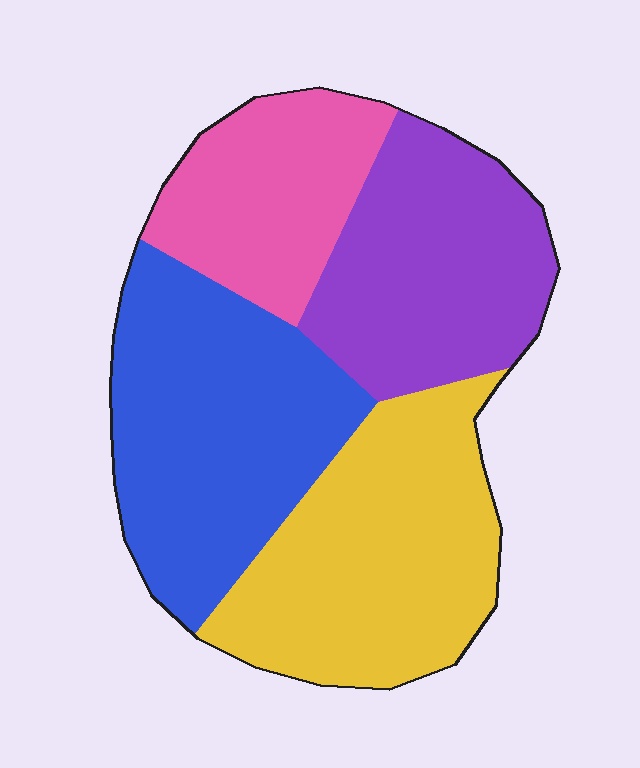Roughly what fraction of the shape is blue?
Blue takes up between a quarter and a half of the shape.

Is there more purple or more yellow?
Yellow.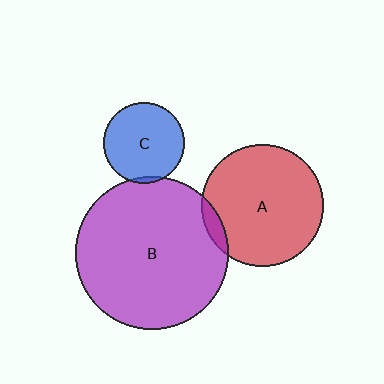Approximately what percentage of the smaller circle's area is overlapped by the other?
Approximately 5%.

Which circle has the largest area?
Circle B (purple).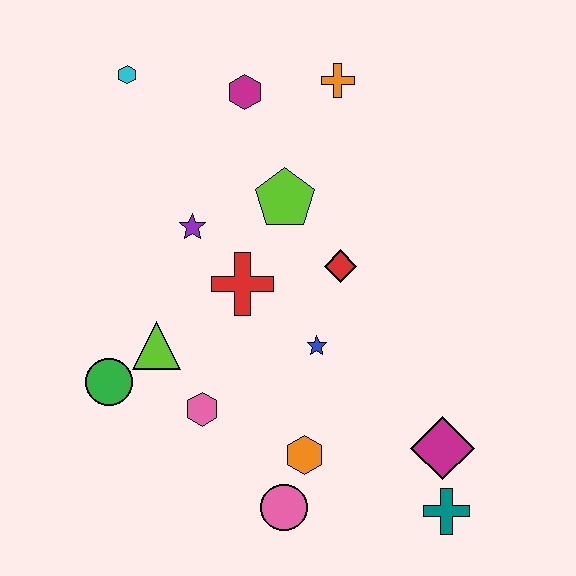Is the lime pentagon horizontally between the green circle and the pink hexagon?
No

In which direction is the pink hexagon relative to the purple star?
The pink hexagon is below the purple star.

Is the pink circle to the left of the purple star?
No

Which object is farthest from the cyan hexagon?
The teal cross is farthest from the cyan hexagon.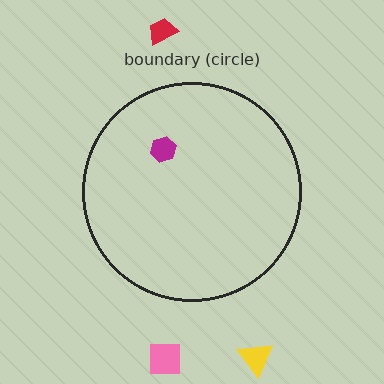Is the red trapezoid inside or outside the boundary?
Outside.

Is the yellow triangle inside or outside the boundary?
Outside.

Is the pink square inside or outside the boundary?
Outside.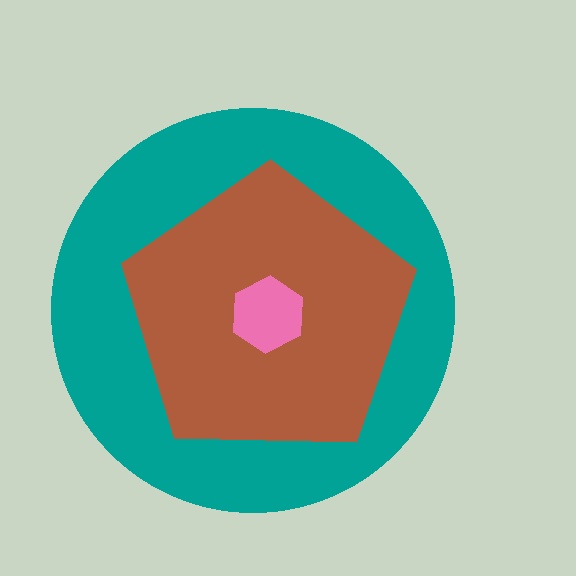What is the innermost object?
The pink hexagon.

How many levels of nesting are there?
3.